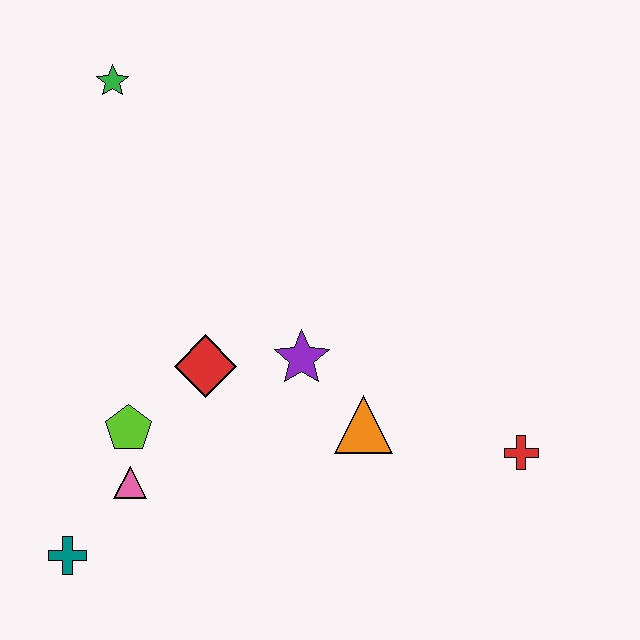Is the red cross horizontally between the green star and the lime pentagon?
No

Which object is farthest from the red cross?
The green star is farthest from the red cross.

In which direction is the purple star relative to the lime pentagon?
The purple star is to the right of the lime pentagon.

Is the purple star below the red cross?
No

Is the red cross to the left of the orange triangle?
No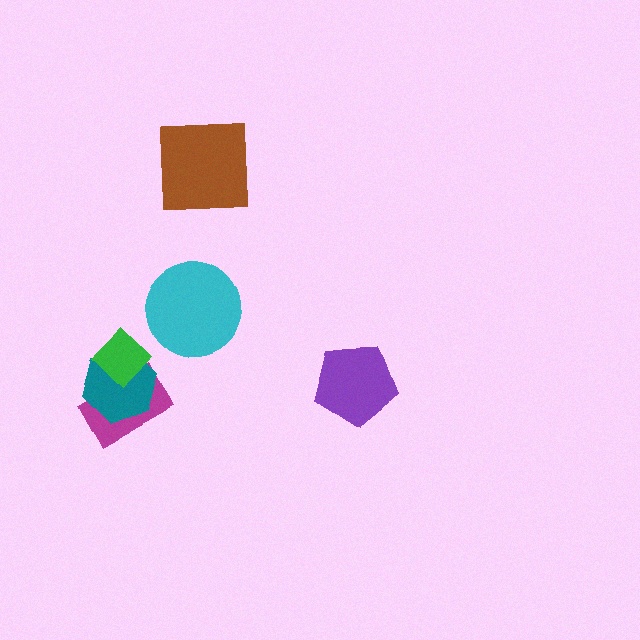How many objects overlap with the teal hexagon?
2 objects overlap with the teal hexagon.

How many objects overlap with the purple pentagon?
0 objects overlap with the purple pentagon.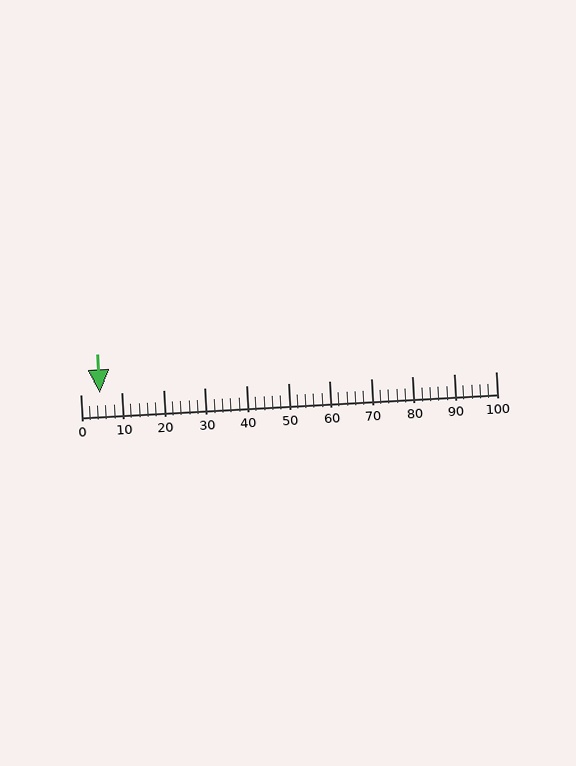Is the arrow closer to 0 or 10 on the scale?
The arrow is closer to 0.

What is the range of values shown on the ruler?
The ruler shows values from 0 to 100.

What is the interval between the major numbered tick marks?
The major tick marks are spaced 10 units apart.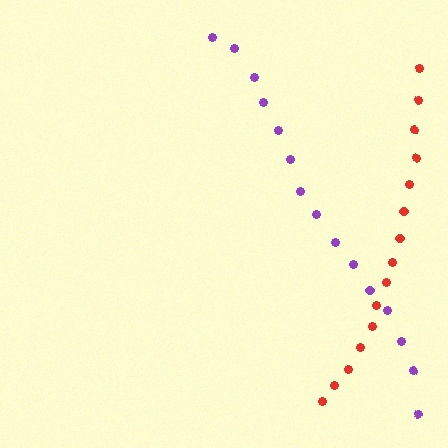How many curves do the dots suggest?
There are 2 distinct paths.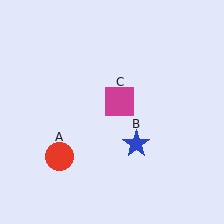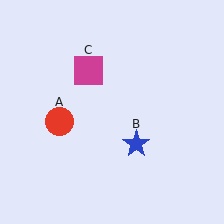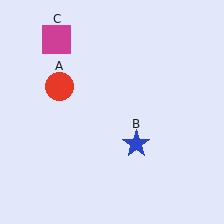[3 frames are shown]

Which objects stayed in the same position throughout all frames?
Blue star (object B) remained stationary.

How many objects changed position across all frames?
2 objects changed position: red circle (object A), magenta square (object C).